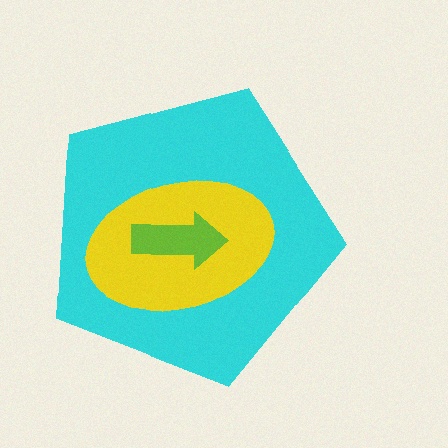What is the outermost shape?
The cyan pentagon.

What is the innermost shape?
The lime arrow.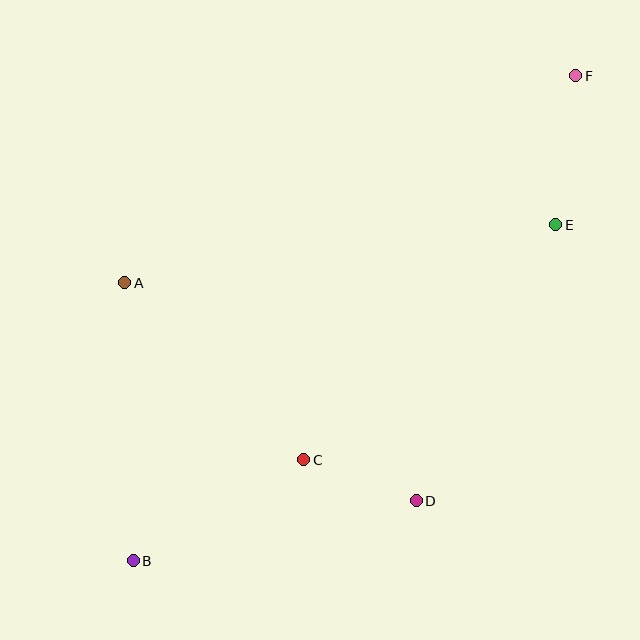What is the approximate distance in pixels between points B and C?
The distance between B and C is approximately 198 pixels.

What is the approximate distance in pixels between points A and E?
The distance between A and E is approximately 435 pixels.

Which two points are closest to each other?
Points C and D are closest to each other.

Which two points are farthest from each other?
Points B and F are farthest from each other.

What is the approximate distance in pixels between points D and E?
The distance between D and E is approximately 309 pixels.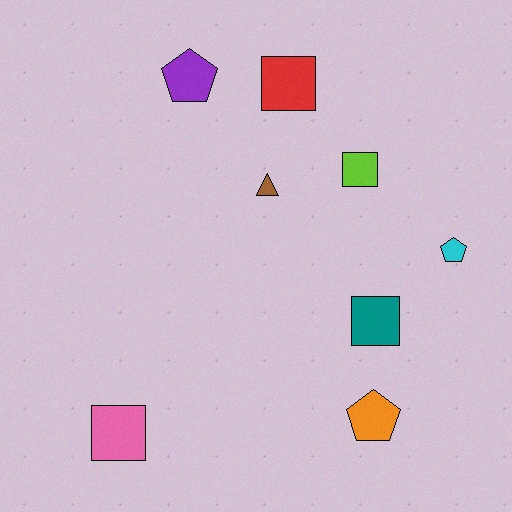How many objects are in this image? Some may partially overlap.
There are 8 objects.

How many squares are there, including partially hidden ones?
There are 4 squares.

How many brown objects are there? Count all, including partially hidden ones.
There is 1 brown object.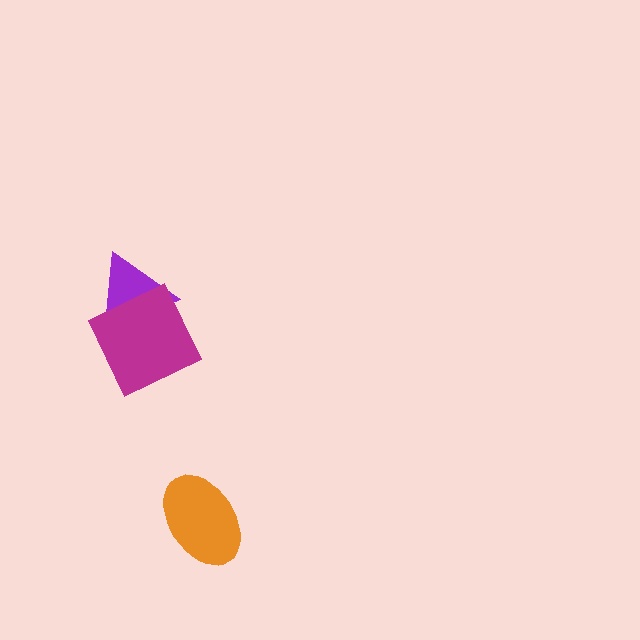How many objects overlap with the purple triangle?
1 object overlaps with the purple triangle.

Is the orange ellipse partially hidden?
No, no other shape covers it.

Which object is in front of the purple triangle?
The magenta square is in front of the purple triangle.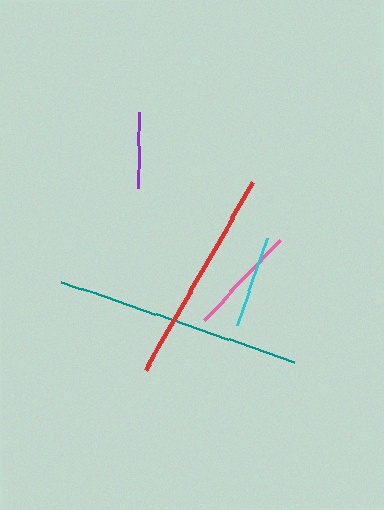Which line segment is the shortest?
The purple line is the shortest at approximately 76 pixels.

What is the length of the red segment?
The red segment is approximately 216 pixels long.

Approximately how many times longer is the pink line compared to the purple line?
The pink line is approximately 1.4 times the length of the purple line.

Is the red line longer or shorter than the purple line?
The red line is longer than the purple line.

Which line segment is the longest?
The teal line is the longest at approximately 247 pixels.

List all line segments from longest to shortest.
From longest to shortest: teal, red, pink, cyan, purple.